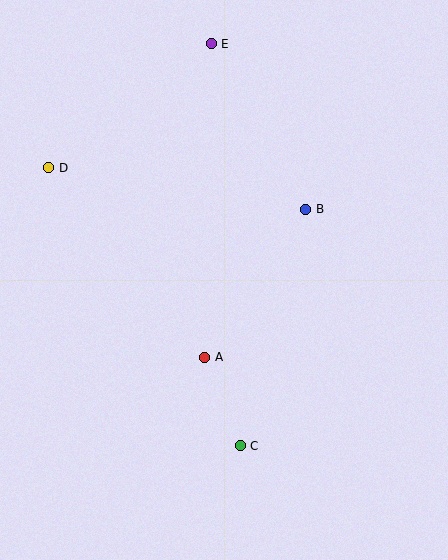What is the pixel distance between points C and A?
The distance between C and A is 96 pixels.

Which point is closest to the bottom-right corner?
Point C is closest to the bottom-right corner.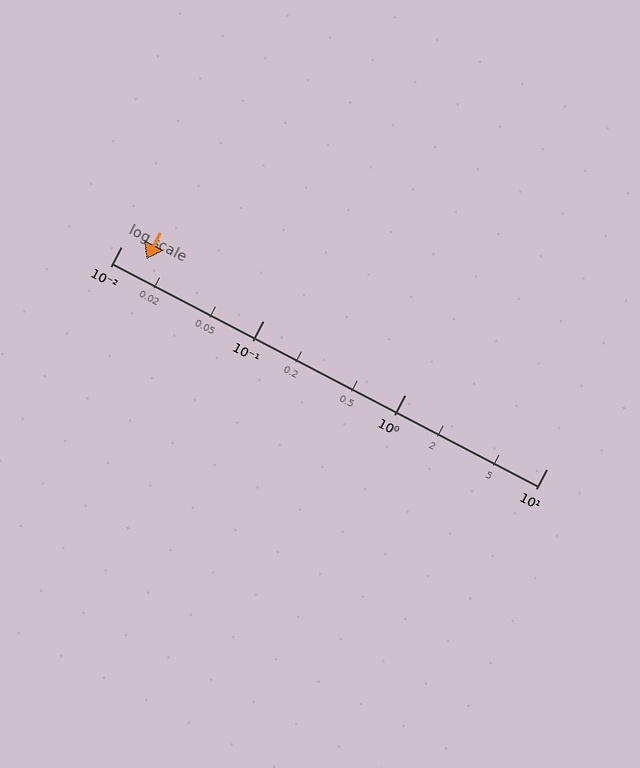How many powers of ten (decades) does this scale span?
The scale spans 3 decades, from 0.01 to 10.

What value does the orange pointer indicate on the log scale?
The pointer indicates approximately 0.015.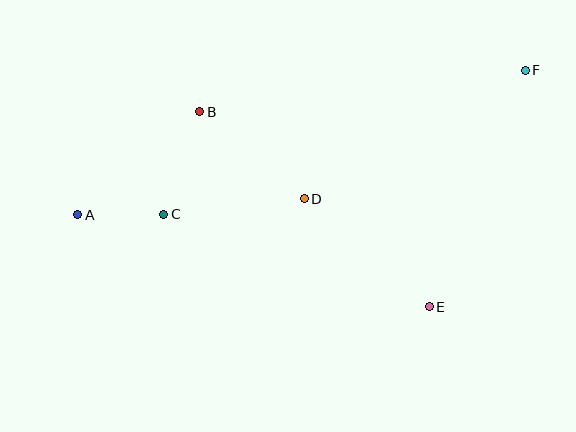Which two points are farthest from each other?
Points A and F are farthest from each other.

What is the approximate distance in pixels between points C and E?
The distance between C and E is approximately 281 pixels.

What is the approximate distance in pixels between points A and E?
The distance between A and E is approximately 363 pixels.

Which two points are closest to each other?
Points A and C are closest to each other.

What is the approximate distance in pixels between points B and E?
The distance between B and E is approximately 301 pixels.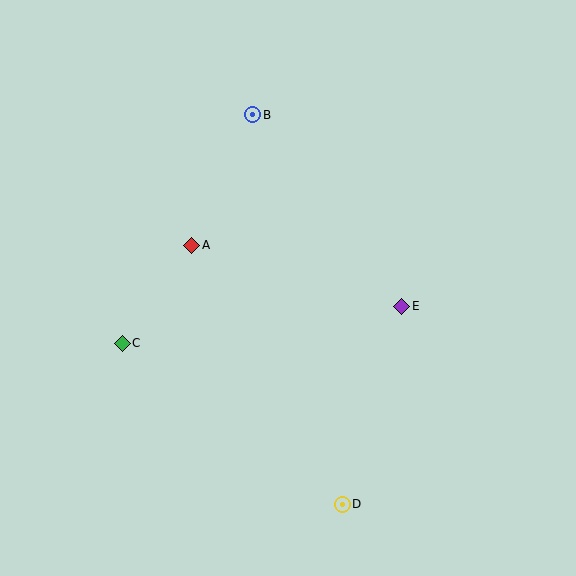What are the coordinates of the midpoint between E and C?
The midpoint between E and C is at (262, 325).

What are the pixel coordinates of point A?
Point A is at (192, 245).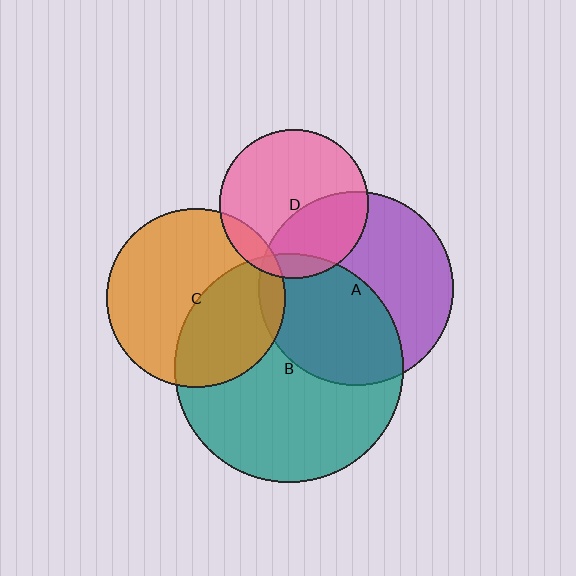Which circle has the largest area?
Circle B (teal).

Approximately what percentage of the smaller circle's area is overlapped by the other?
Approximately 40%.